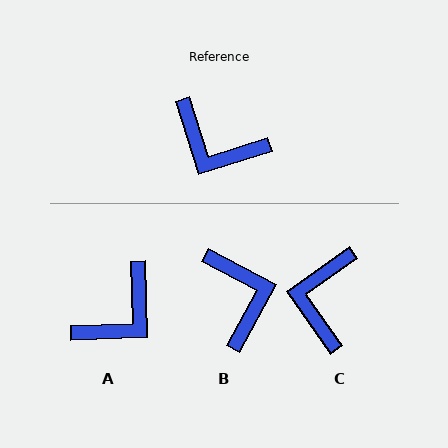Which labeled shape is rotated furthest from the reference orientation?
B, about 134 degrees away.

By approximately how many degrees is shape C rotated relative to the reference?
Approximately 72 degrees clockwise.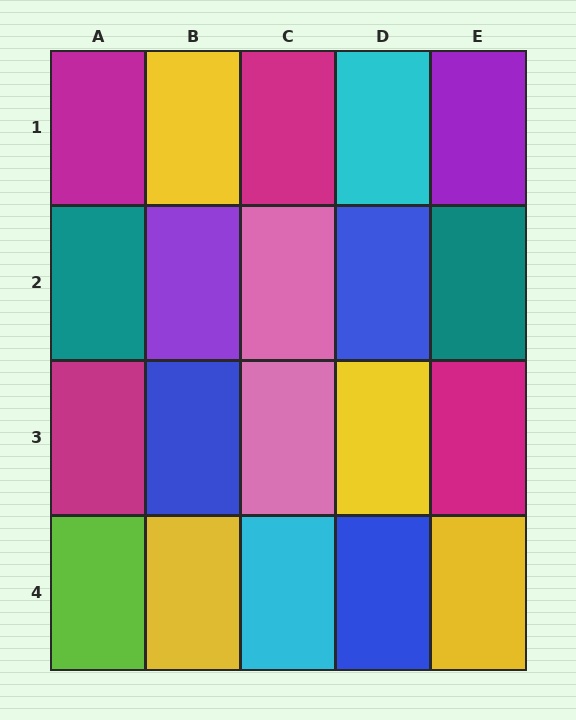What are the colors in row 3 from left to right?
Magenta, blue, pink, yellow, magenta.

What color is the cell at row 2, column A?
Teal.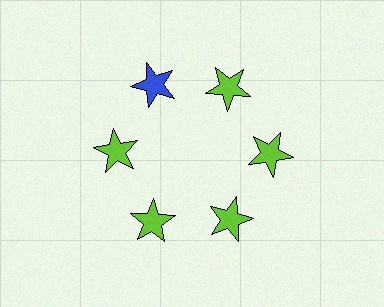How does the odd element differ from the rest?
It has a different color: blue instead of lime.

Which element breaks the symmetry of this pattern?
The blue star at roughly the 11 o'clock position breaks the symmetry. All other shapes are lime stars.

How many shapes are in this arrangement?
There are 6 shapes arranged in a ring pattern.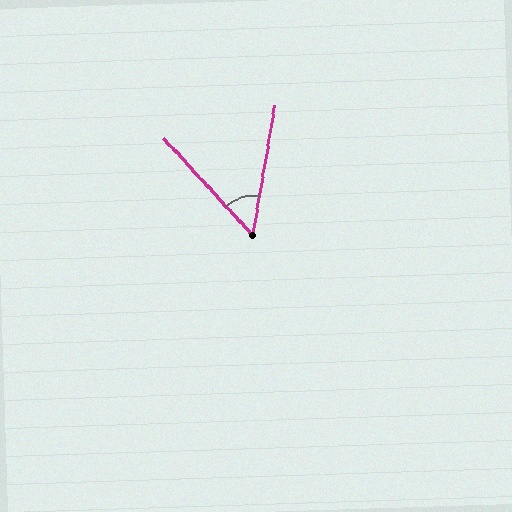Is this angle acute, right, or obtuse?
It is acute.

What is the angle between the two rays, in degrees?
Approximately 52 degrees.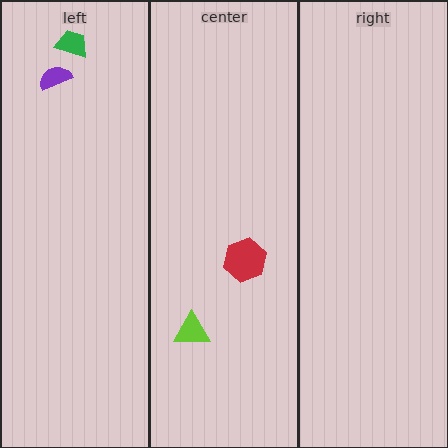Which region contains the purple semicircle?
The left region.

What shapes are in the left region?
The purple semicircle, the green trapezoid.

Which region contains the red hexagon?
The center region.